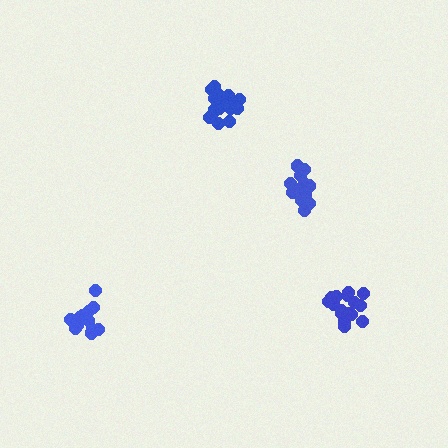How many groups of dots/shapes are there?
There are 4 groups.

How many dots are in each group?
Group 1: 19 dots, Group 2: 14 dots, Group 3: 18 dots, Group 4: 14 dots (65 total).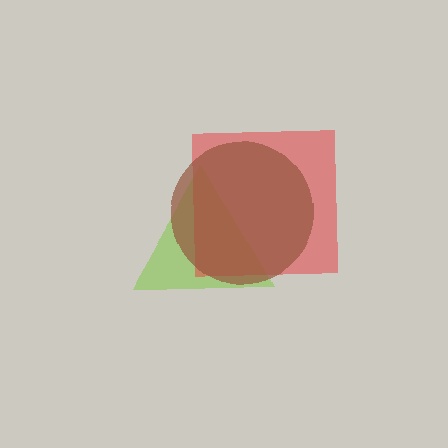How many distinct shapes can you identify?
There are 3 distinct shapes: a lime triangle, a red square, a brown circle.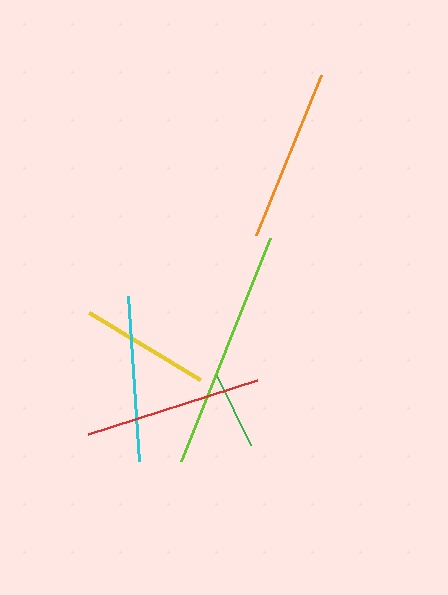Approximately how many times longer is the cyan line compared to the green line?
The cyan line is approximately 2.1 times the length of the green line.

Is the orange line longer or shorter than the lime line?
The lime line is longer than the orange line.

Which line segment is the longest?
The lime line is the longest at approximately 241 pixels.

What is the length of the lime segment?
The lime segment is approximately 241 pixels long.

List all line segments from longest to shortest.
From longest to shortest: lime, red, orange, cyan, yellow, green.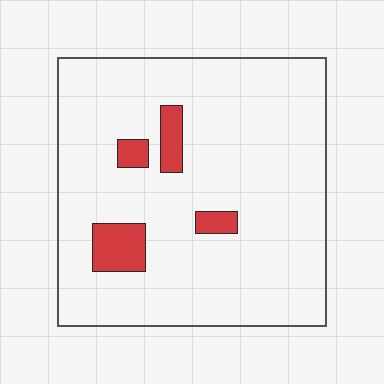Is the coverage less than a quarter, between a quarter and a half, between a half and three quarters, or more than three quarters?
Less than a quarter.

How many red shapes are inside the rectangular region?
4.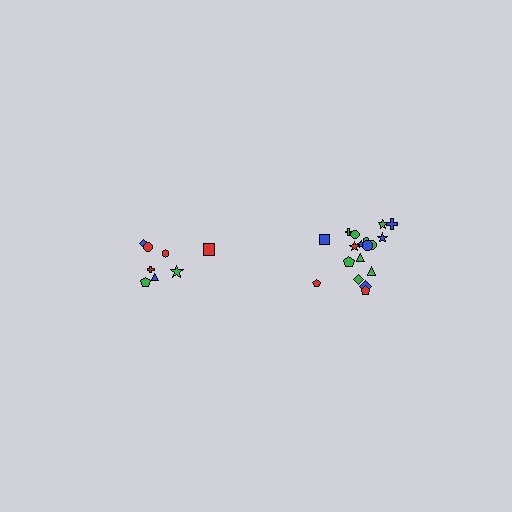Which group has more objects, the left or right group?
The right group.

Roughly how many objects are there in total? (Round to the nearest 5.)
Roughly 25 objects in total.